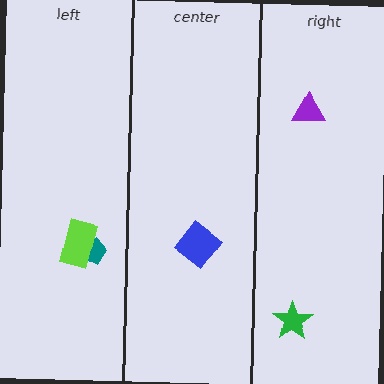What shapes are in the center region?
The blue diamond.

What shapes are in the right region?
The purple triangle, the green star.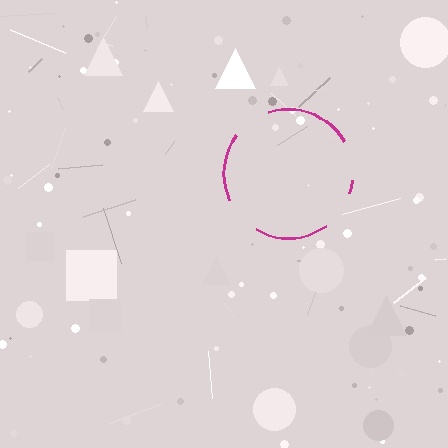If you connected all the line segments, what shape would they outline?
They would outline a circle.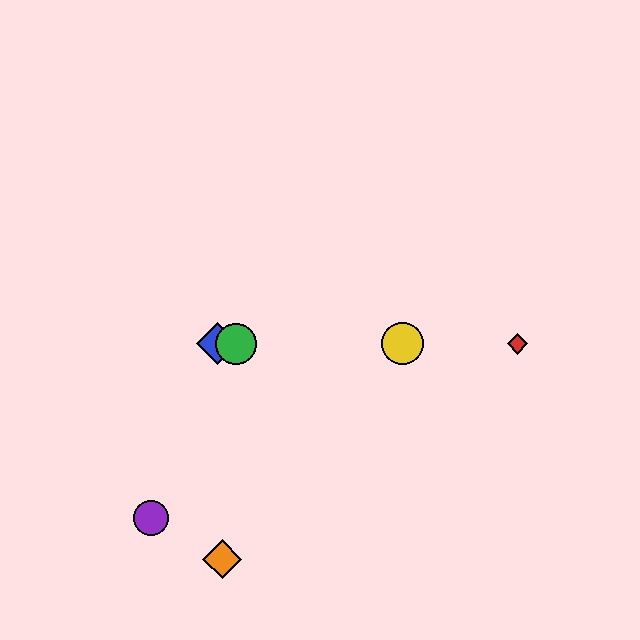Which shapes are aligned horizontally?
The red diamond, the blue diamond, the green circle, the yellow circle are aligned horizontally.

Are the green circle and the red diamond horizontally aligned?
Yes, both are at y≈344.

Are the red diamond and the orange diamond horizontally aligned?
No, the red diamond is at y≈344 and the orange diamond is at y≈559.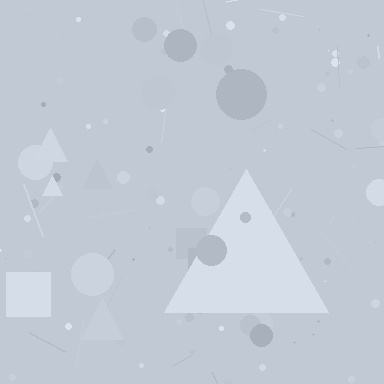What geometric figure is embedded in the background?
A triangle is embedded in the background.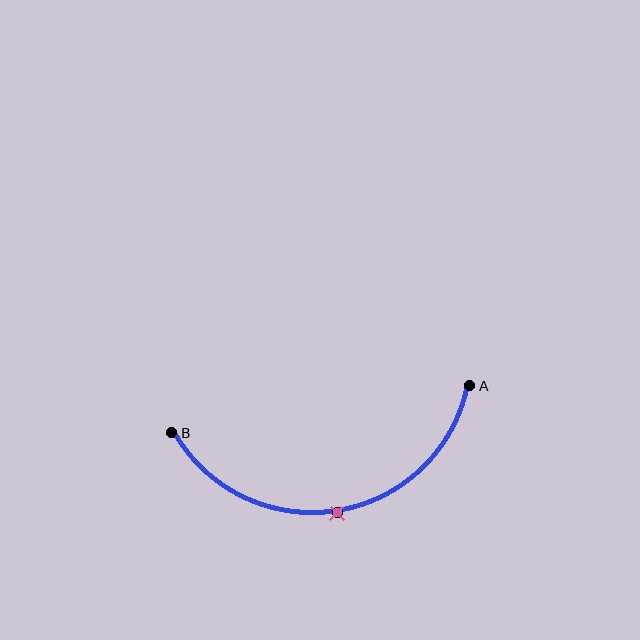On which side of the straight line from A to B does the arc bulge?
The arc bulges below the straight line connecting A and B.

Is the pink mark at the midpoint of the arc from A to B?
Yes. The pink mark lies on the arc at equal arc-length from both A and B — it is the arc midpoint.